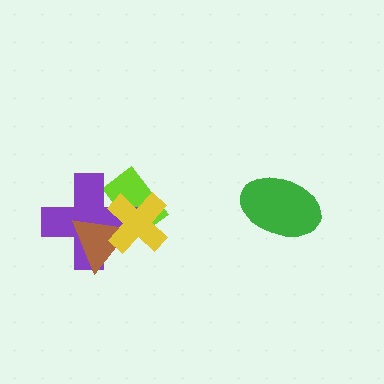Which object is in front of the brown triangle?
The yellow cross is in front of the brown triangle.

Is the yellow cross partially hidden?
No, no other shape covers it.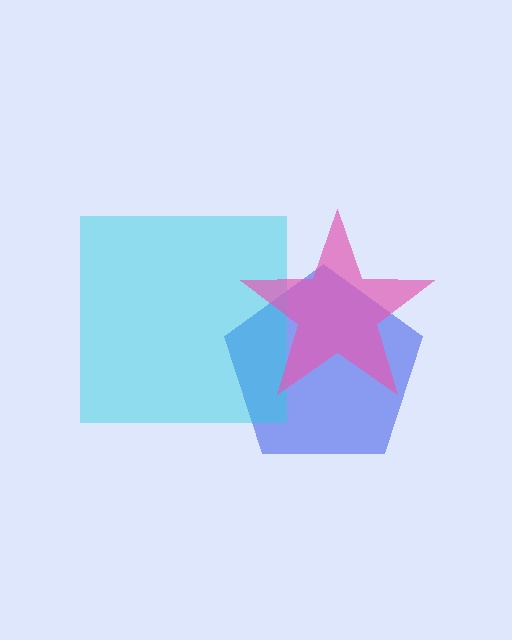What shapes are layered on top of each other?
The layered shapes are: a blue pentagon, a cyan square, a pink star.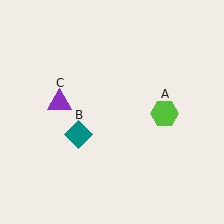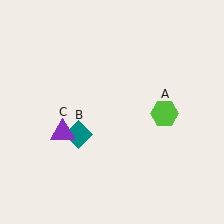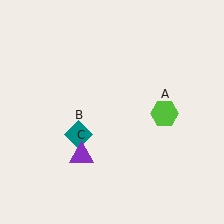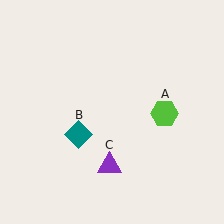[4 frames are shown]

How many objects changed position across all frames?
1 object changed position: purple triangle (object C).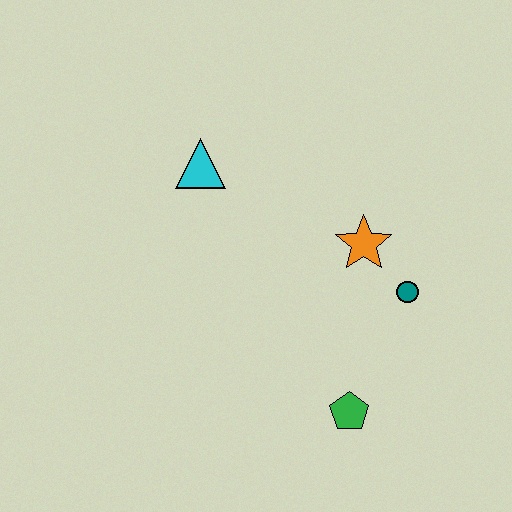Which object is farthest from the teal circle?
The cyan triangle is farthest from the teal circle.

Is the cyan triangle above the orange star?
Yes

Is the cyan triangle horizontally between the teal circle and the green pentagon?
No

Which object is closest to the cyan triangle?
The orange star is closest to the cyan triangle.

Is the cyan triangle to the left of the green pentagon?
Yes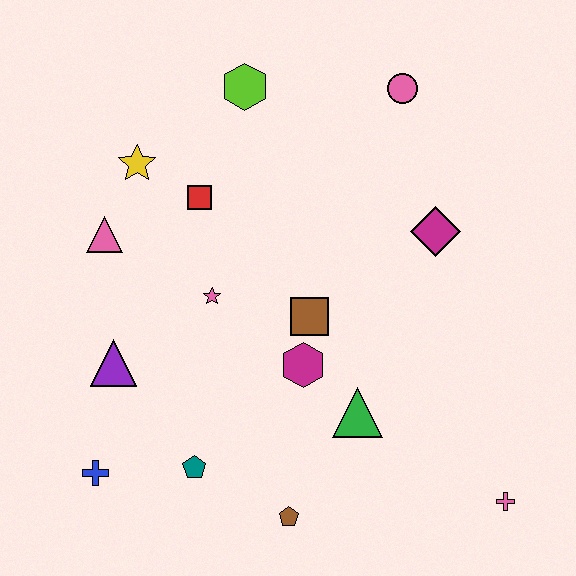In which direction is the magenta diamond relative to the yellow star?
The magenta diamond is to the right of the yellow star.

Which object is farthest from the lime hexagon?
The pink cross is farthest from the lime hexagon.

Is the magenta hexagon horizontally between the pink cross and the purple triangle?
Yes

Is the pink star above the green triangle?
Yes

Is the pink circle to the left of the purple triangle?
No